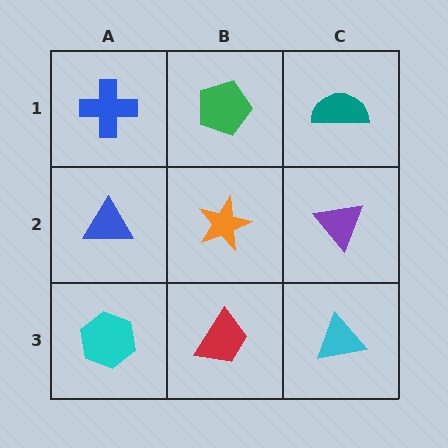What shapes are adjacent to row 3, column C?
A purple triangle (row 2, column C), a red trapezoid (row 3, column B).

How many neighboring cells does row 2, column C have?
3.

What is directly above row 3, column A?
A blue triangle.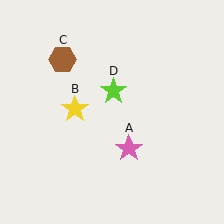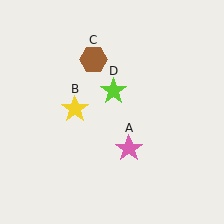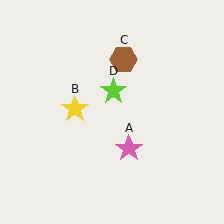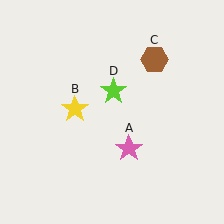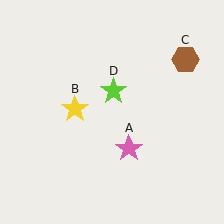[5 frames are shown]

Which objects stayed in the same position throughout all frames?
Pink star (object A) and yellow star (object B) and lime star (object D) remained stationary.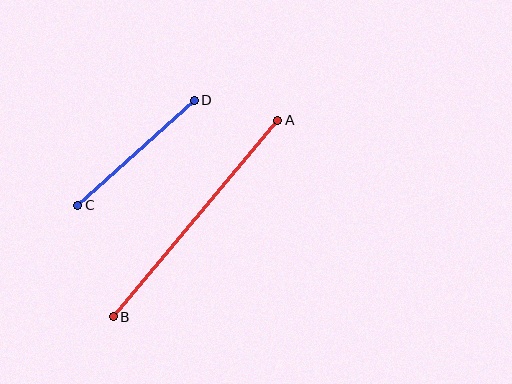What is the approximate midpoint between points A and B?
The midpoint is at approximately (195, 218) pixels.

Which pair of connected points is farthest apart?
Points A and B are farthest apart.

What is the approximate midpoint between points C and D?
The midpoint is at approximately (136, 153) pixels.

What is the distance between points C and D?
The distance is approximately 157 pixels.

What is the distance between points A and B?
The distance is approximately 256 pixels.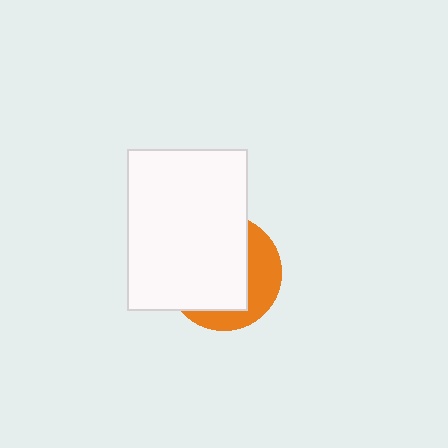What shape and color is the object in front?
The object in front is a white rectangle.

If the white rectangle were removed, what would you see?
You would see the complete orange circle.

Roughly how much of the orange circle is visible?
A small part of it is visible (roughly 34%).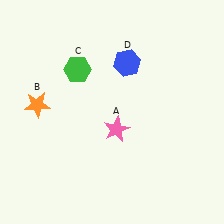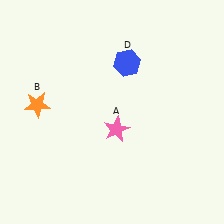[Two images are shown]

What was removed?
The green hexagon (C) was removed in Image 2.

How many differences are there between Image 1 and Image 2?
There is 1 difference between the two images.